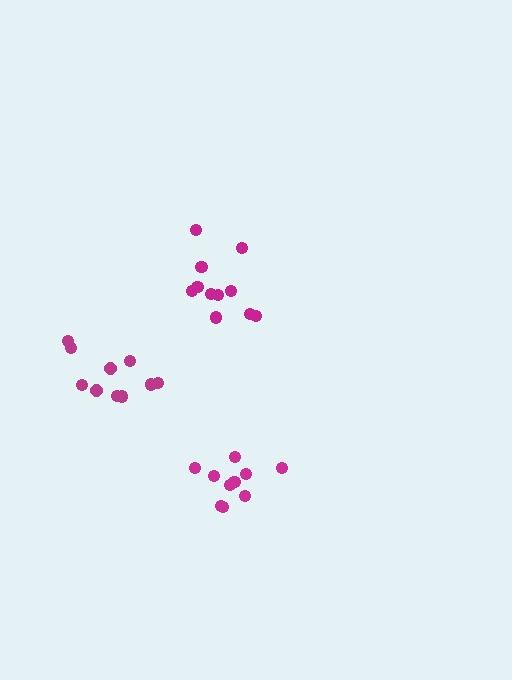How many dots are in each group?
Group 1: 10 dots, Group 2: 12 dots, Group 3: 10 dots (32 total).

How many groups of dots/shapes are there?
There are 3 groups.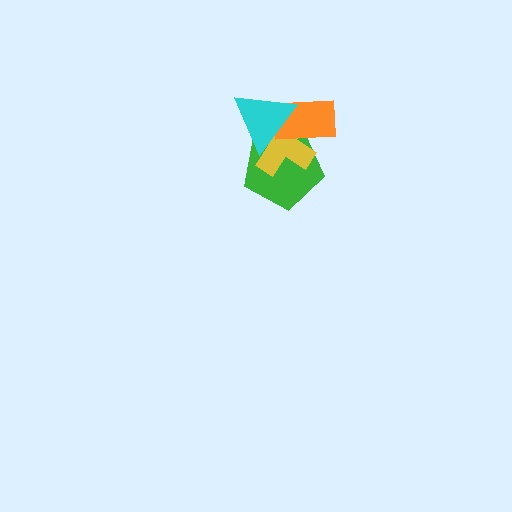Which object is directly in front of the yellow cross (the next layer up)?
The orange rectangle is directly in front of the yellow cross.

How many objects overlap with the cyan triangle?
3 objects overlap with the cyan triangle.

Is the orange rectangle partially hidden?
Yes, it is partially covered by another shape.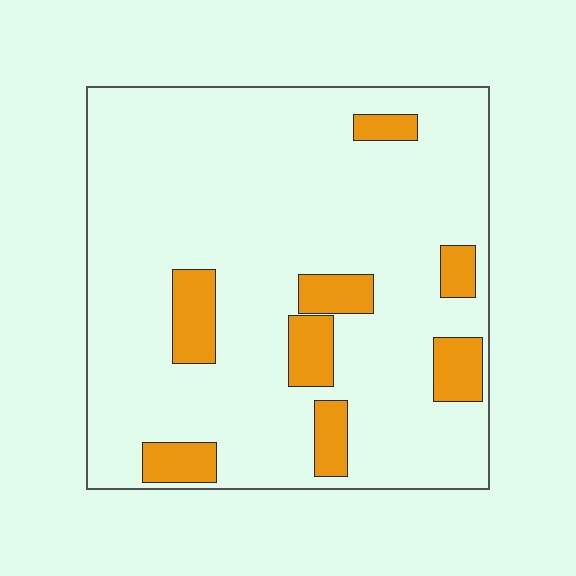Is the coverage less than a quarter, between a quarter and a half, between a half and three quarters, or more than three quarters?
Less than a quarter.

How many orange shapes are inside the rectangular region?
8.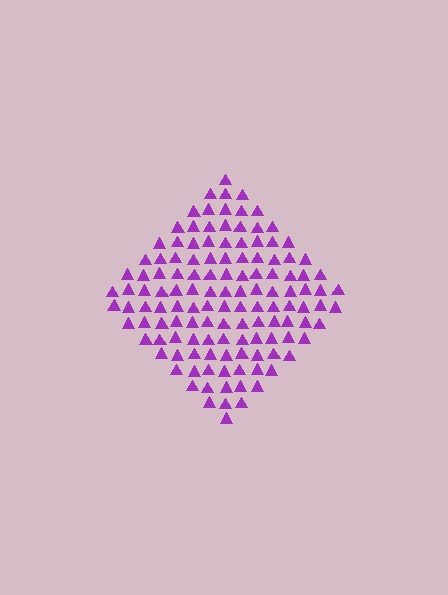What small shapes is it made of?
It is made of small triangles.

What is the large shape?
The large shape is a diamond.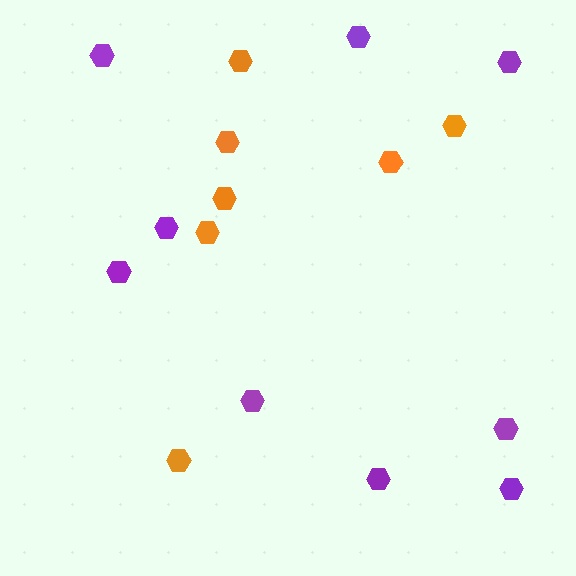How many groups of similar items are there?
There are 2 groups: one group of purple hexagons (9) and one group of orange hexagons (7).